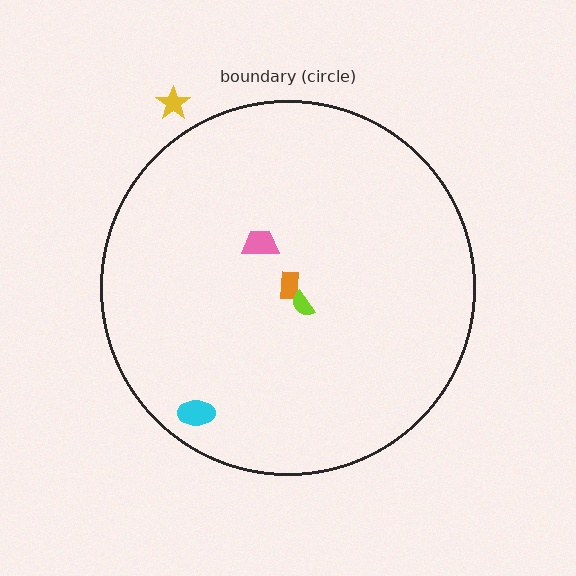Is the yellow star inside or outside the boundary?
Outside.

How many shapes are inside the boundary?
4 inside, 1 outside.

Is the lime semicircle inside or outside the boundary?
Inside.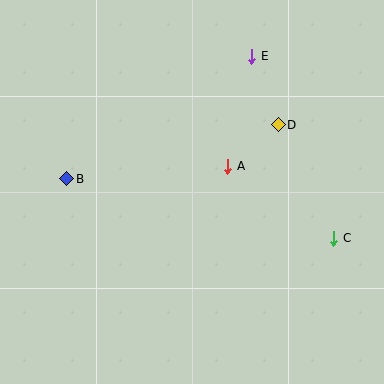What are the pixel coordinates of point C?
Point C is at (334, 238).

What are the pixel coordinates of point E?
Point E is at (252, 56).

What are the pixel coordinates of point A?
Point A is at (228, 166).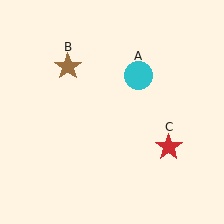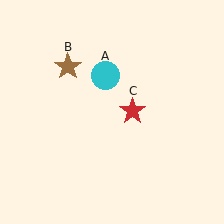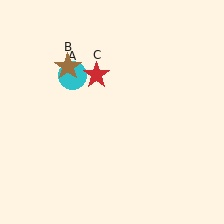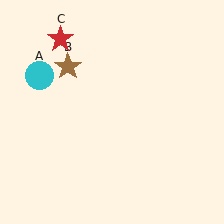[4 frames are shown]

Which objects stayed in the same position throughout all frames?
Brown star (object B) remained stationary.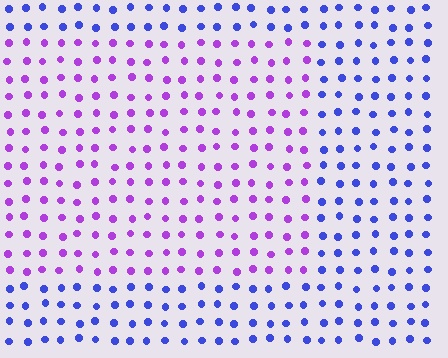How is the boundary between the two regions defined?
The boundary is defined purely by a slight shift in hue (about 48 degrees). Spacing, size, and orientation are identical on both sides.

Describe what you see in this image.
The image is filled with small blue elements in a uniform arrangement. A rectangle-shaped region is visible where the elements are tinted to a slightly different hue, forming a subtle color boundary.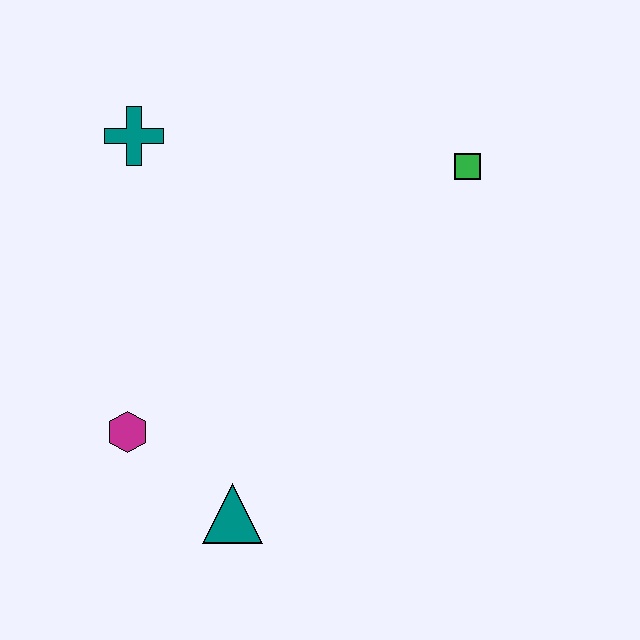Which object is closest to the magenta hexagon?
The teal triangle is closest to the magenta hexagon.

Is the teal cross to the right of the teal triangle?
No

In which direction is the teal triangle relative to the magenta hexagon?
The teal triangle is to the right of the magenta hexagon.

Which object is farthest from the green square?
The magenta hexagon is farthest from the green square.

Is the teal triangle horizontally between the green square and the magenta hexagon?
Yes